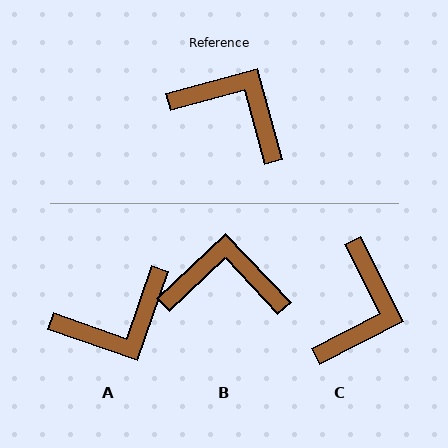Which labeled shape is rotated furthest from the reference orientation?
A, about 125 degrees away.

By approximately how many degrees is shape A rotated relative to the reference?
Approximately 125 degrees clockwise.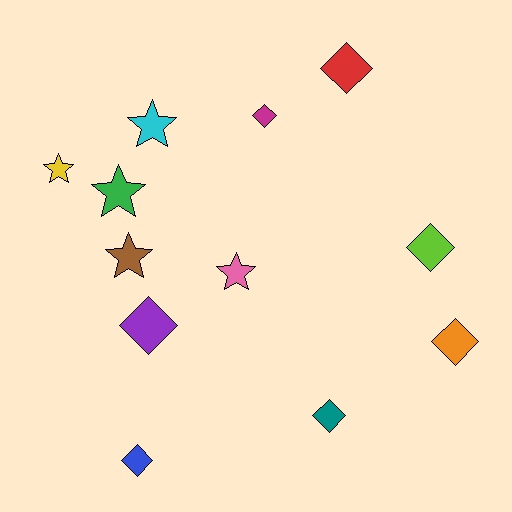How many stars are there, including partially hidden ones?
There are 5 stars.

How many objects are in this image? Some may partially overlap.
There are 12 objects.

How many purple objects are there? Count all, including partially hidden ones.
There is 1 purple object.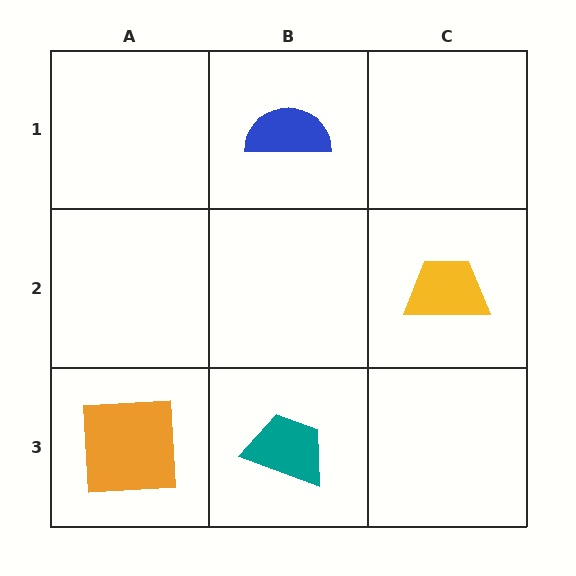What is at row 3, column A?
An orange square.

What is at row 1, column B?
A blue semicircle.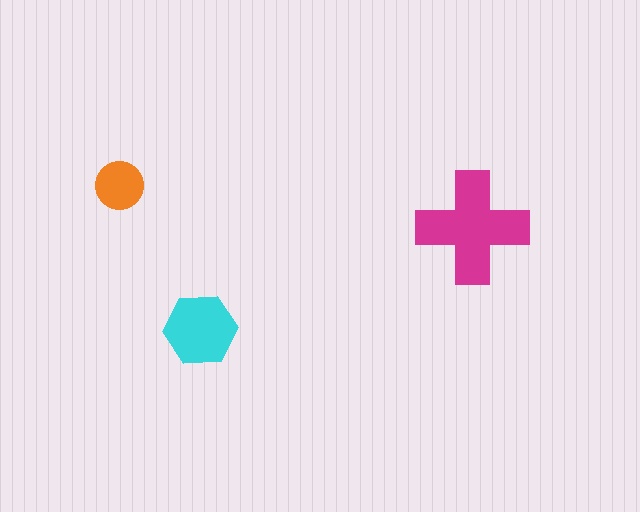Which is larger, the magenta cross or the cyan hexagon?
The magenta cross.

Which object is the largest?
The magenta cross.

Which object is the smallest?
The orange circle.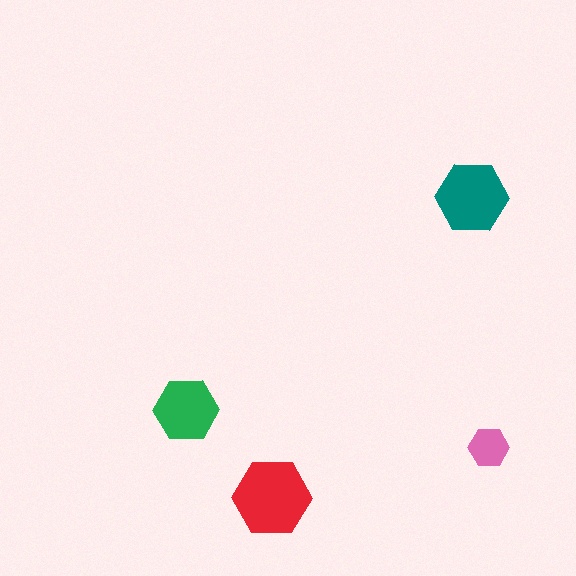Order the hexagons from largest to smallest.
the red one, the teal one, the green one, the pink one.